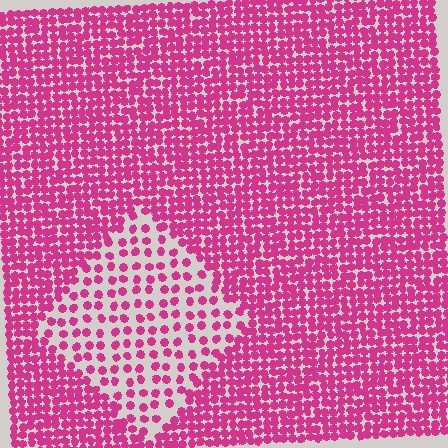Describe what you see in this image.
The image contains small magenta elements arranged at two different densities. A diamond-shaped region is visible where the elements are less densely packed than the surrounding area.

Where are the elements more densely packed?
The elements are more densely packed outside the diamond boundary.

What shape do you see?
I see a diamond.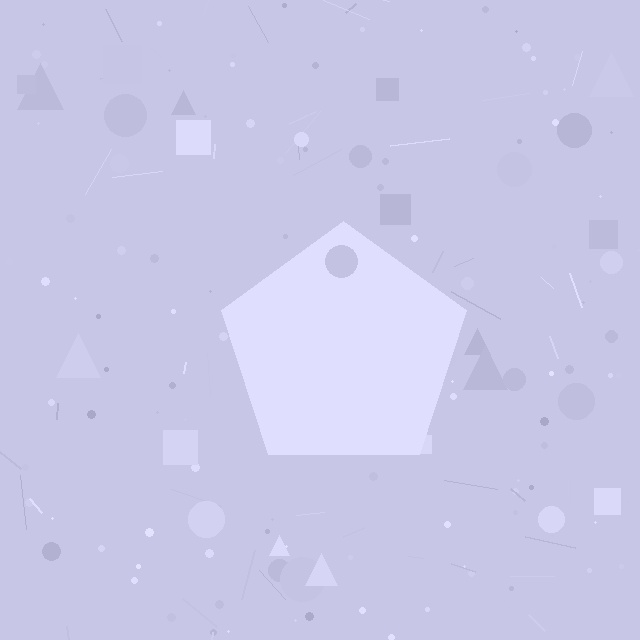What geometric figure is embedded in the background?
A pentagon is embedded in the background.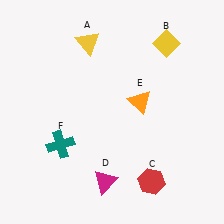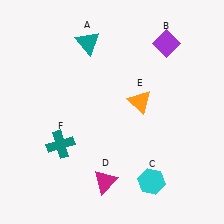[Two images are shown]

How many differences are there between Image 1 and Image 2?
There are 3 differences between the two images.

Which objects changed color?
A changed from yellow to teal. B changed from yellow to purple. C changed from red to cyan.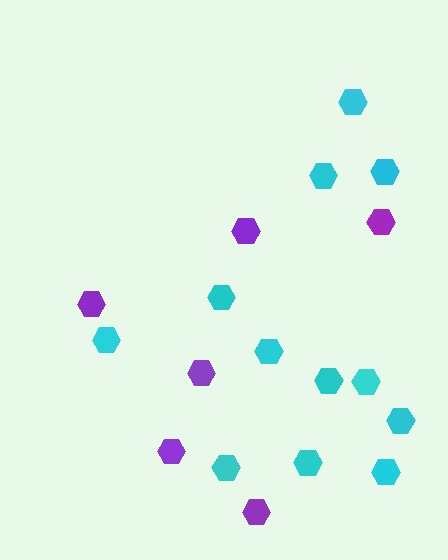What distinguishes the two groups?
There are 2 groups: one group of cyan hexagons (12) and one group of purple hexagons (6).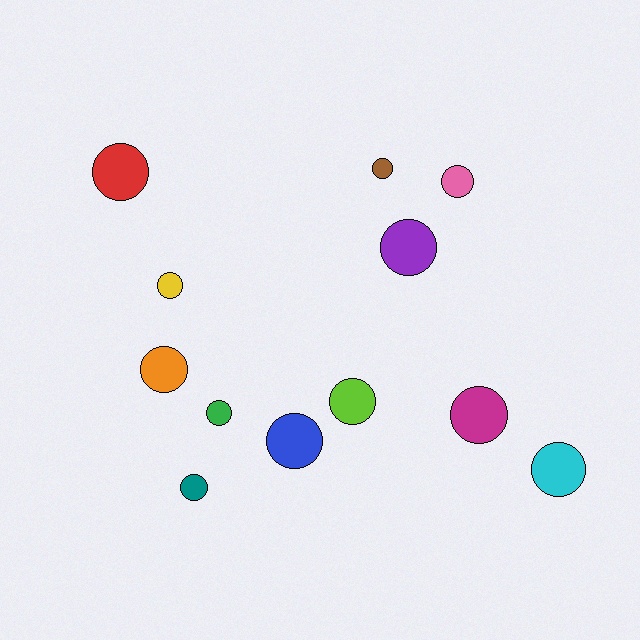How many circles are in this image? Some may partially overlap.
There are 12 circles.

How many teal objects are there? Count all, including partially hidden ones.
There is 1 teal object.